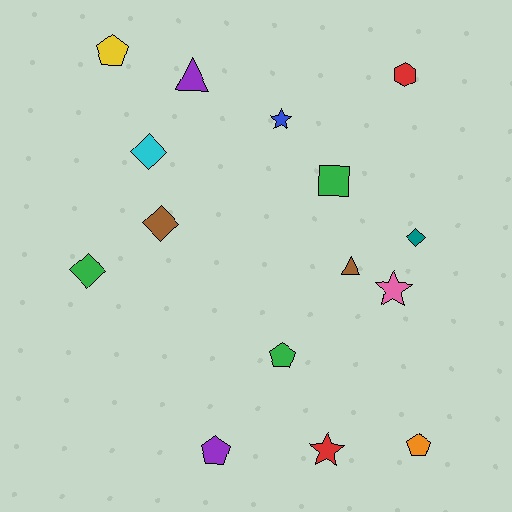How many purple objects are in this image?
There are 2 purple objects.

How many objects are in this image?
There are 15 objects.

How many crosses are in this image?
There are no crosses.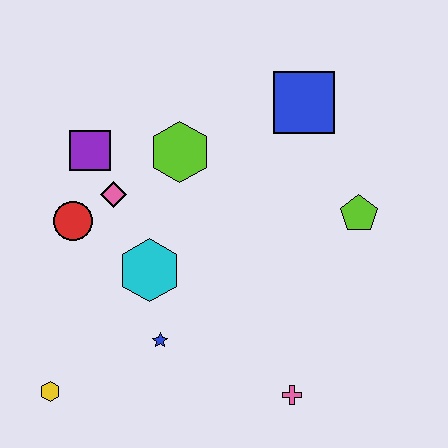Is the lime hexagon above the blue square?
No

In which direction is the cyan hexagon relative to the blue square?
The cyan hexagon is below the blue square.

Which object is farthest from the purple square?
The pink cross is farthest from the purple square.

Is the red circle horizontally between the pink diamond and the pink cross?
No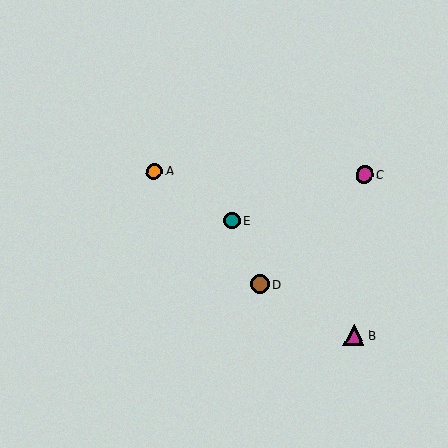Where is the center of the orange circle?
The center of the orange circle is at (154, 171).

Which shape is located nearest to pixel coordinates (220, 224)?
The teal circle (labeled E) at (232, 221) is nearest to that location.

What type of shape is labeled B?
Shape B is a magenta triangle.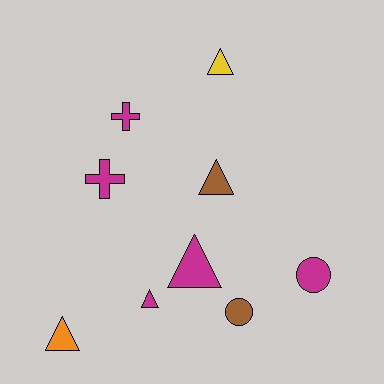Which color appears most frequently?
Magenta, with 5 objects.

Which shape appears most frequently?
Triangle, with 5 objects.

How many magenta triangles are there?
There are 2 magenta triangles.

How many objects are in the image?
There are 9 objects.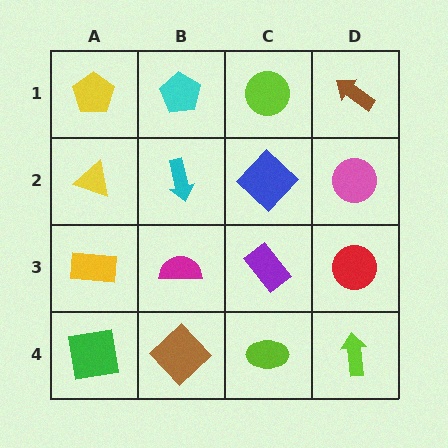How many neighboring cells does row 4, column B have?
3.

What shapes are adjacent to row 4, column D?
A red circle (row 3, column D), a lime ellipse (row 4, column C).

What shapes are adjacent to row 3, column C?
A blue diamond (row 2, column C), a lime ellipse (row 4, column C), a magenta semicircle (row 3, column B), a red circle (row 3, column D).